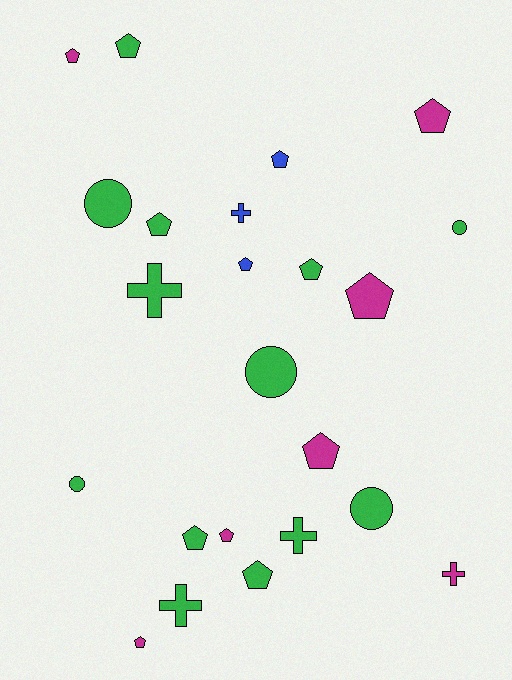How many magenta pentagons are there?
There are 6 magenta pentagons.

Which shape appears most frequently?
Pentagon, with 13 objects.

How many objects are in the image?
There are 23 objects.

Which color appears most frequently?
Green, with 13 objects.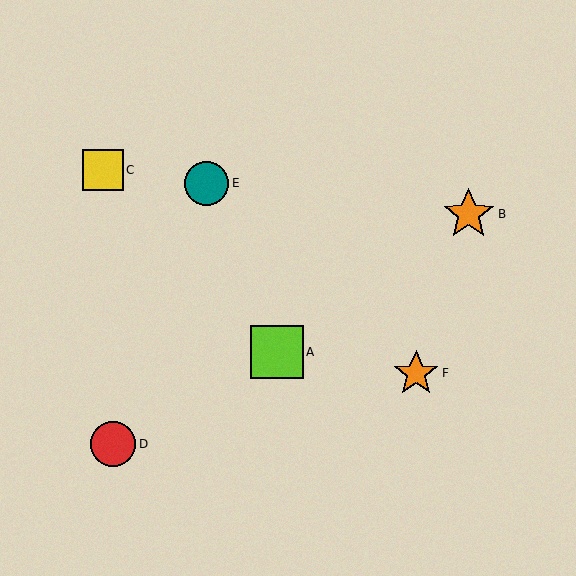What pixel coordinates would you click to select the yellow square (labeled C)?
Click at (103, 170) to select the yellow square C.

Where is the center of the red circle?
The center of the red circle is at (113, 444).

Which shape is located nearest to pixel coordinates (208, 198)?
The teal circle (labeled E) at (206, 183) is nearest to that location.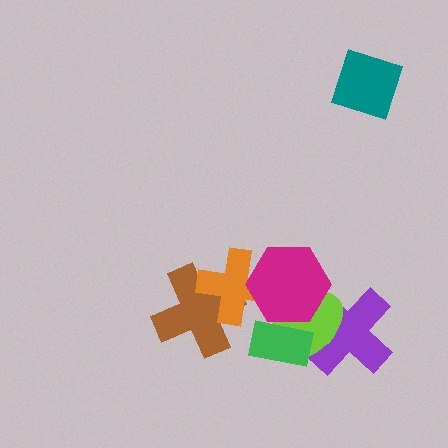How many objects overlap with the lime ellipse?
3 objects overlap with the lime ellipse.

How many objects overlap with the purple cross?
3 objects overlap with the purple cross.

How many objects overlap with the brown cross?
1 object overlaps with the brown cross.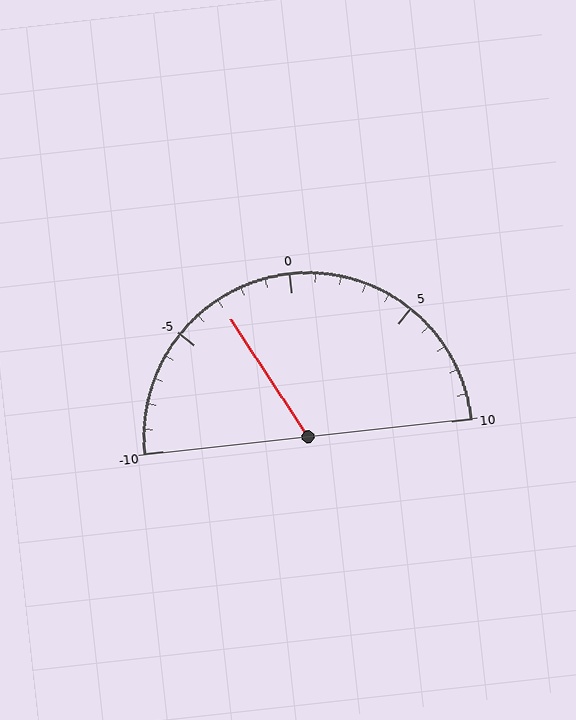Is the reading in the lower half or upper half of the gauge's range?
The reading is in the lower half of the range (-10 to 10).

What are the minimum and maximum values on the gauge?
The gauge ranges from -10 to 10.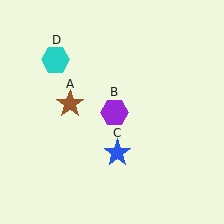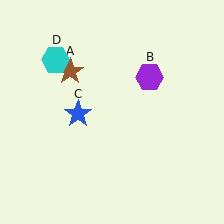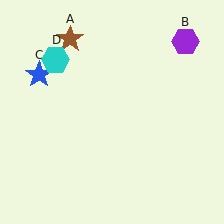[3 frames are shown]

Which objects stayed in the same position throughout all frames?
Cyan hexagon (object D) remained stationary.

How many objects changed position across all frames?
3 objects changed position: brown star (object A), purple hexagon (object B), blue star (object C).